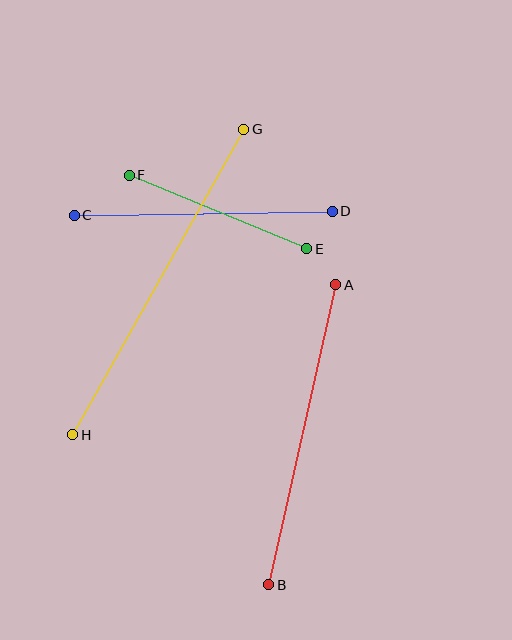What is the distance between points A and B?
The distance is approximately 307 pixels.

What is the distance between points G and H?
The distance is approximately 350 pixels.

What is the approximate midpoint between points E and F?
The midpoint is at approximately (218, 212) pixels.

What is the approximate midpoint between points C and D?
The midpoint is at approximately (203, 213) pixels.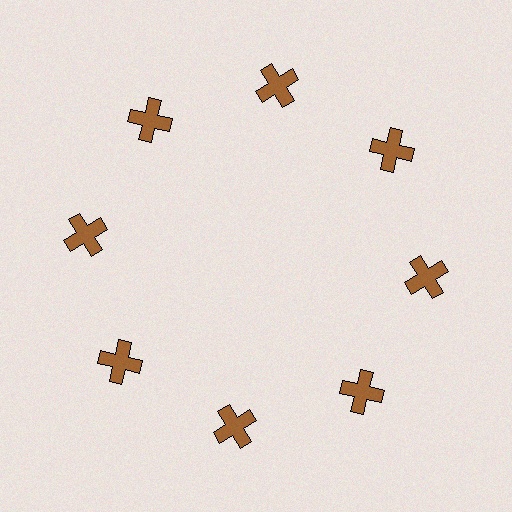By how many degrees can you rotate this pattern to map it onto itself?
The pattern maps onto itself every 45 degrees of rotation.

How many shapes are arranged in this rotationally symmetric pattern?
There are 8 shapes, arranged in 8 groups of 1.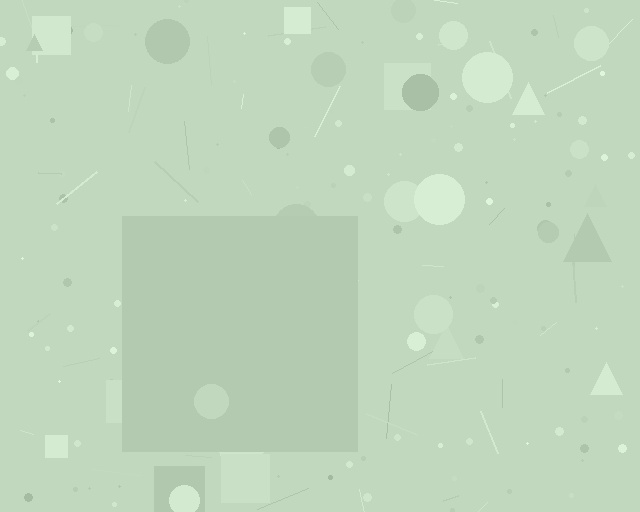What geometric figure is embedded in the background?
A square is embedded in the background.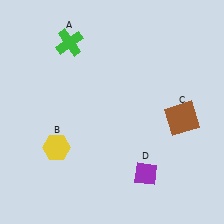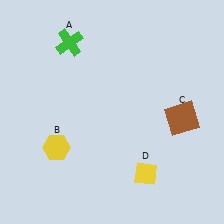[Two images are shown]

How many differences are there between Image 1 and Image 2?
There is 1 difference between the two images.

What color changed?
The diamond (D) changed from purple in Image 1 to yellow in Image 2.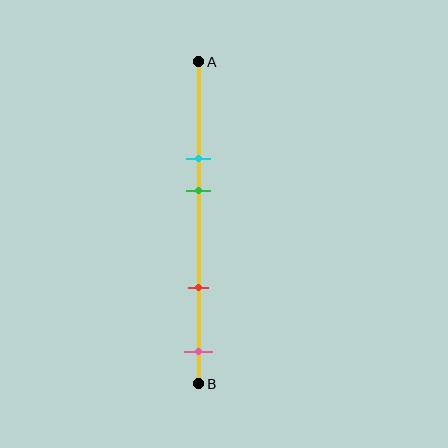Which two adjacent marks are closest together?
The cyan and green marks are the closest adjacent pair.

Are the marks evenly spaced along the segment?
No, the marks are not evenly spaced.